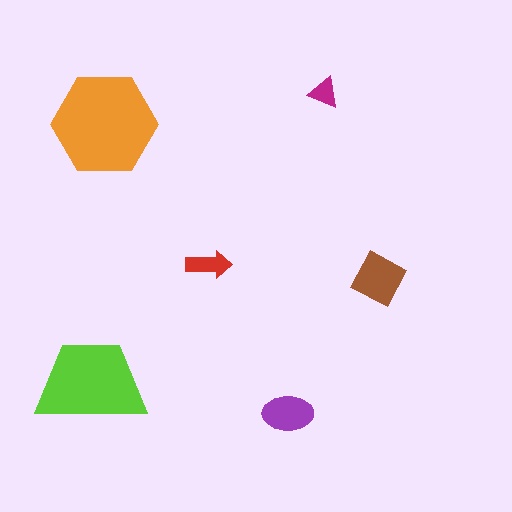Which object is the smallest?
The magenta triangle.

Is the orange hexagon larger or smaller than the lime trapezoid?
Larger.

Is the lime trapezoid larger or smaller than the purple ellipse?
Larger.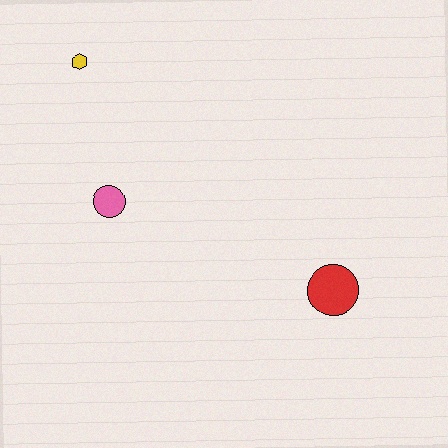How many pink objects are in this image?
There is 1 pink object.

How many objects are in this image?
There are 3 objects.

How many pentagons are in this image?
There are no pentagons.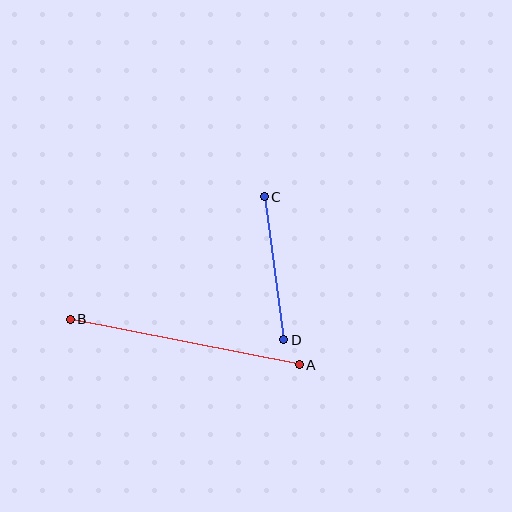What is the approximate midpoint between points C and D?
The midpoint is at approximately (274, 268) pixels.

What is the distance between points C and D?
The distance is approximately 144 pixels.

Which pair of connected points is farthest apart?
Points A and B are farthest apart.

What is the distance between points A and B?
The distance is approximately 234 pixels.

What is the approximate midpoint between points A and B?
The midpoint is at approximately (185, 342) pixels.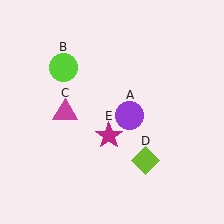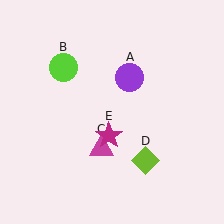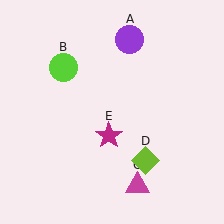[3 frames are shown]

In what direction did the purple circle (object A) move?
The purple circle (object A) moved up.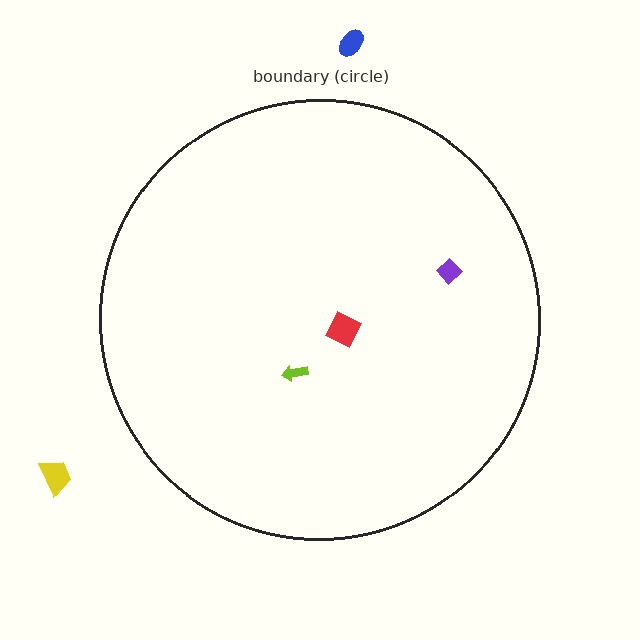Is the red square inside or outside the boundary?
Inside.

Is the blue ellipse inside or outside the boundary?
Outside.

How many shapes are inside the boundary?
3 inside, 2 outside.